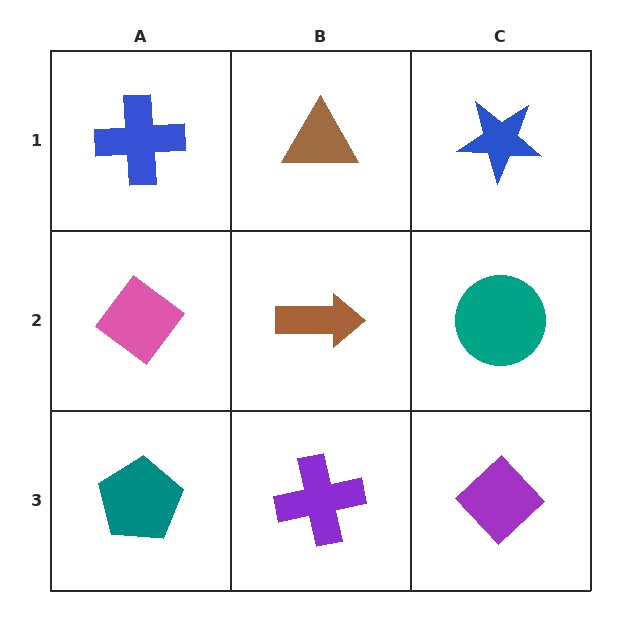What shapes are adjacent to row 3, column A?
A pink diamond (row 2, column A), a purple cross (row 3, column B).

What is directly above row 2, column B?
A brown triangle.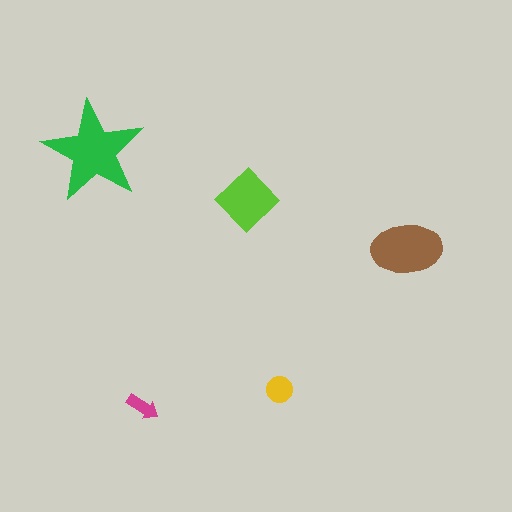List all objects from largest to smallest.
The green star, the brown ellipse, the lime diamond, the yellow circle, the magenta arrow.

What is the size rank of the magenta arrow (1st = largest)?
5th.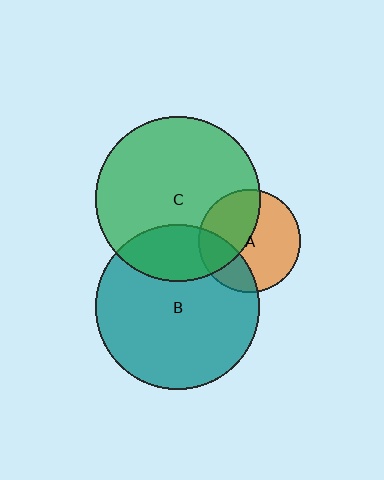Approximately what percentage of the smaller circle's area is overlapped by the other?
Approximately 25%.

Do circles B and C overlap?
Yes.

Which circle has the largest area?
Circle C (green).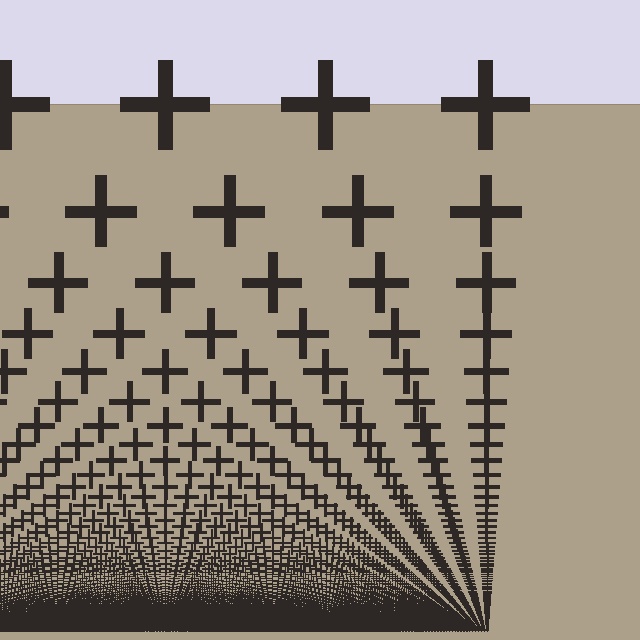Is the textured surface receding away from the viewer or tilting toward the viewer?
The surface appears to tilt toward the viewer. Texture elements get larger and sparser toward the top.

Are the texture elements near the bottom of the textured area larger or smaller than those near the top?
Smaller. The gradient is inverted — elements near the bottom are smaller and denser.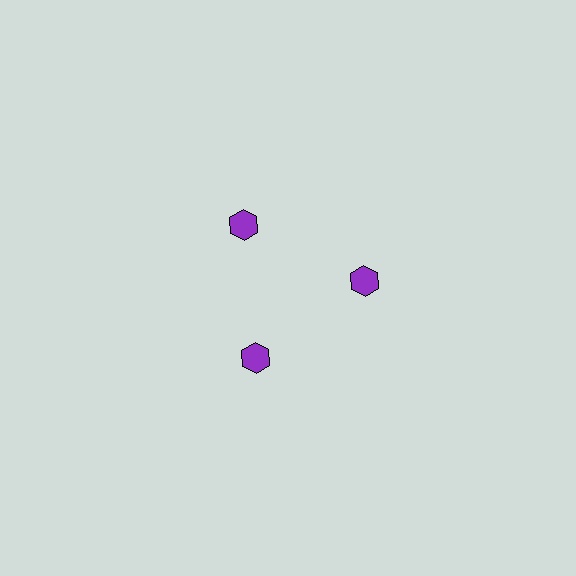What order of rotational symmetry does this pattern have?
This pattern has 3-fold rotational symmetry.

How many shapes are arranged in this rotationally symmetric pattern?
There are 3 shapes, arranged in 3 groups of 1.